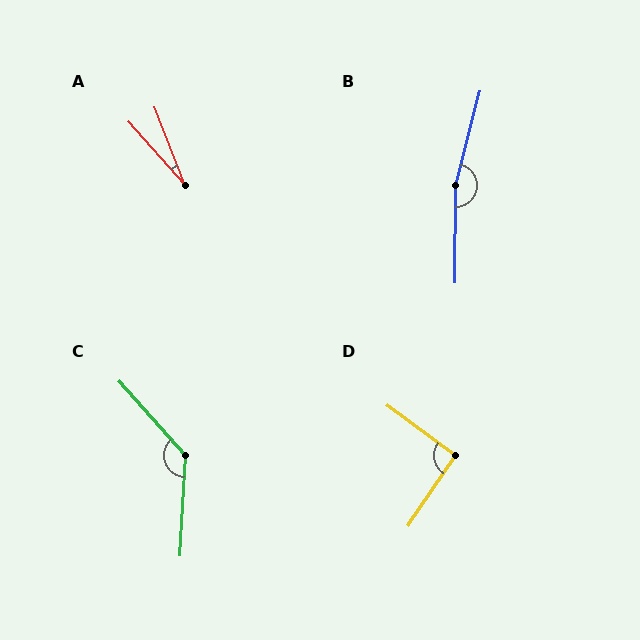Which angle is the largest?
B, at approximately 166 degrees.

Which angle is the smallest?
A, at approximately 20 degrees.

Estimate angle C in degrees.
Approximately 135 degrees.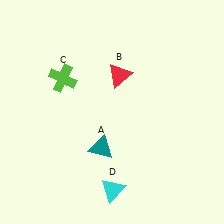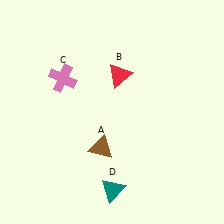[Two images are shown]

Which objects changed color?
A changed from teal to brown. C changed from lime to pink. D changed from cyan to teal.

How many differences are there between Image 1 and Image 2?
There are 3 differences between the two images.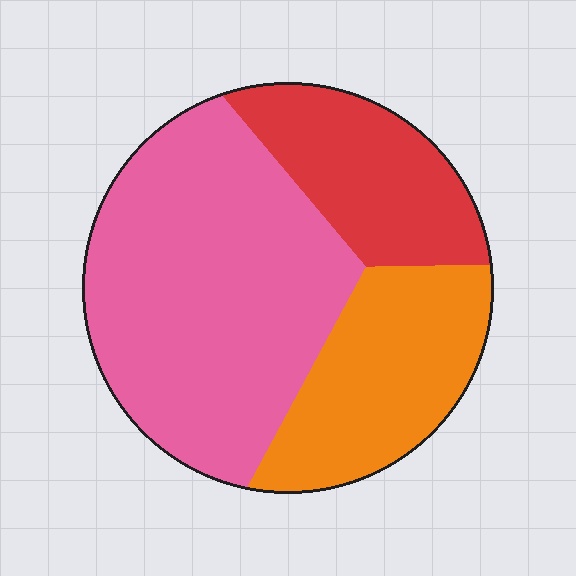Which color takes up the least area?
Red, at roughly 20%.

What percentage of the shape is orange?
Orange takes up about one quarter (1/4) of the shape.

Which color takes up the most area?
Pink, at roughly 55%.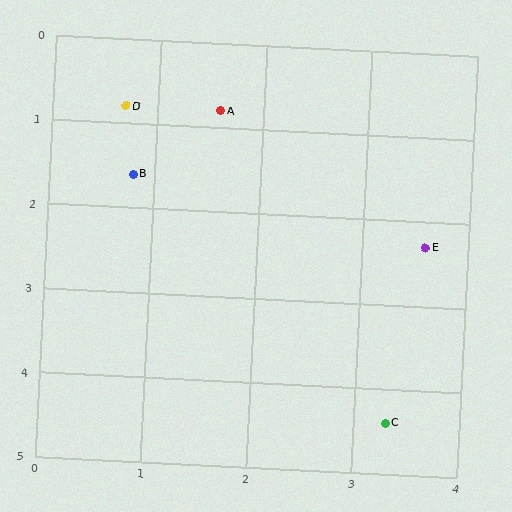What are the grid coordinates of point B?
Point B is at approximately (0.8, 1.6).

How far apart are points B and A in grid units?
Points B and A are about 1.1 grid units apart.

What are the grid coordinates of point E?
Point E is at approximately (3.6, 2.3).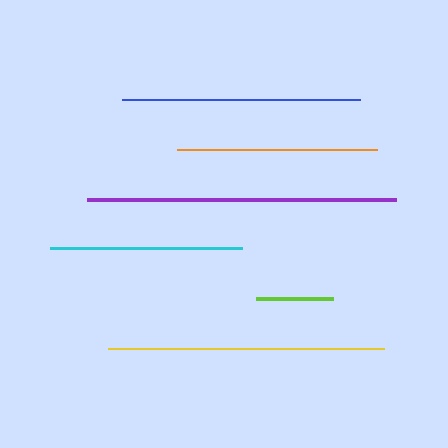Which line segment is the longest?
The purple line is the longest at approximately 309 pixels.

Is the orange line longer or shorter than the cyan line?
The orange line is longer than the cyan line.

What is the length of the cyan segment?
The cyan segment is approximately 192 pixels long.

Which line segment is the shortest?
The lime line is the shortest at approximately 77 pixels.